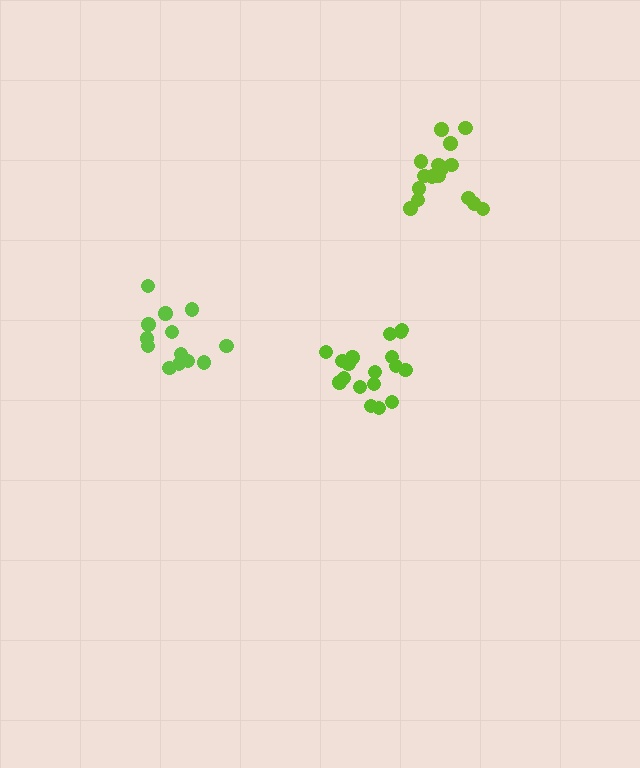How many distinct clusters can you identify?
There are 3 distinct clusters.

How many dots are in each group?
Group 1: 18 dots, Group 2: 13 dots, Group 3: 16 dots (47 total).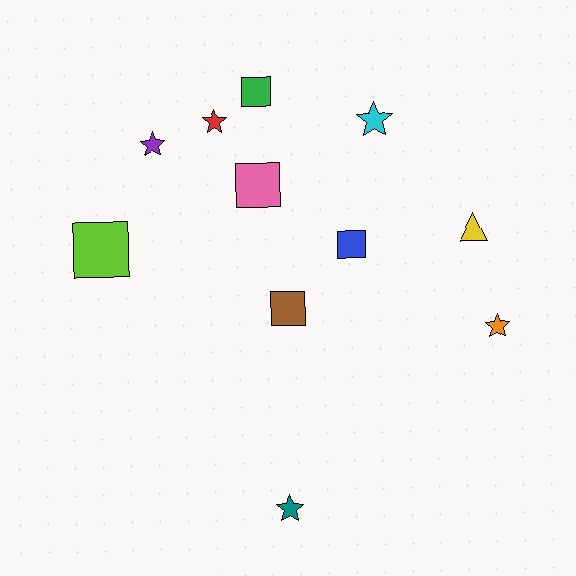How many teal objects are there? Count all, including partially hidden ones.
There is 1 teal object.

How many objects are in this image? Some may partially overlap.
There are 11 objects.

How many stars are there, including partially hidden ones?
There are 5 stars.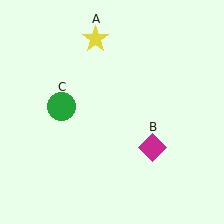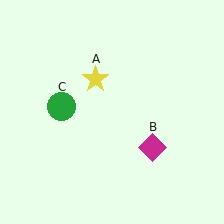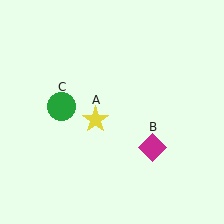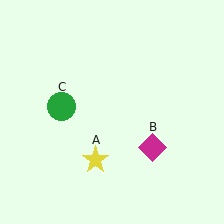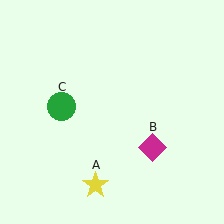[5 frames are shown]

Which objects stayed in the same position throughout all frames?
Magenta diamond (object B) and green circle (object C) remained stationary.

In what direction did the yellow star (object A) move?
The yellow star (object A) moved down.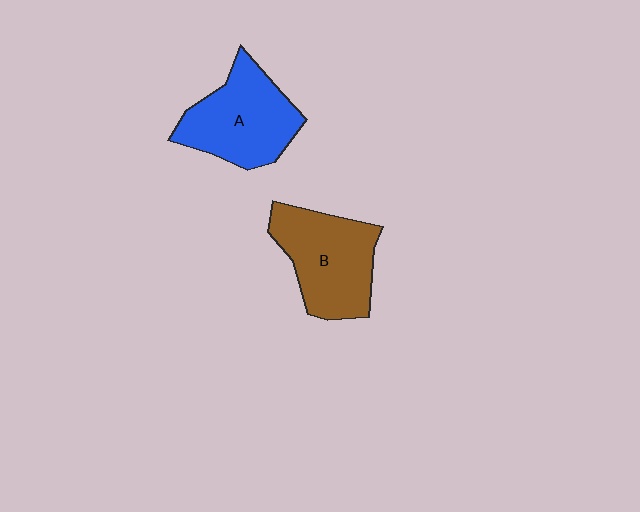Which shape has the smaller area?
Shape A (blue).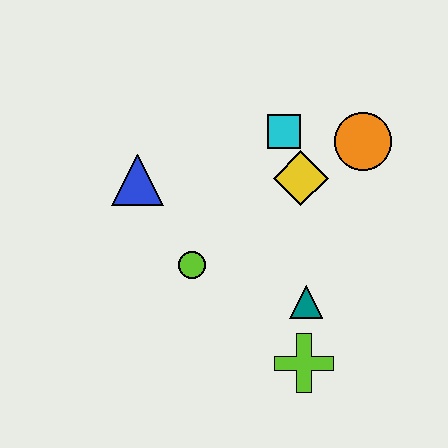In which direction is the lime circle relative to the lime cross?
The lime circle is to the left of the lime cross.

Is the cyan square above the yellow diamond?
Yes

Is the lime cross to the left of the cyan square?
No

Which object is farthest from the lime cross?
The blue triangle is farthest from the lime cross.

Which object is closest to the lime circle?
The blue triangle is closest to the lime circle.